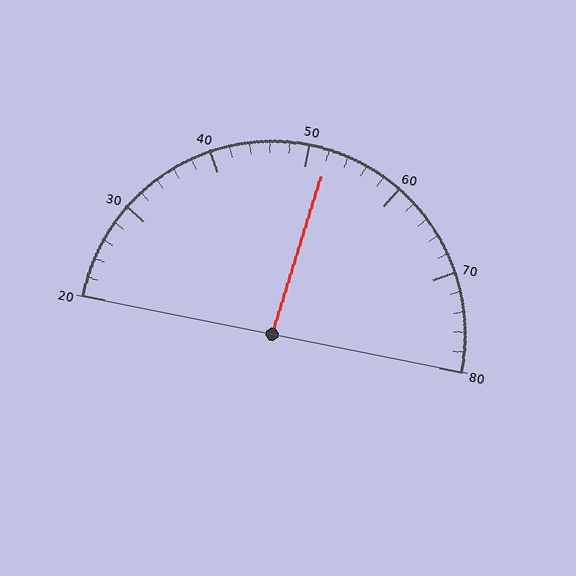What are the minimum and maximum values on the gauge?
The gauge ranges from 20 to 80.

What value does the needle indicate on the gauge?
The needle indicates approximately 52.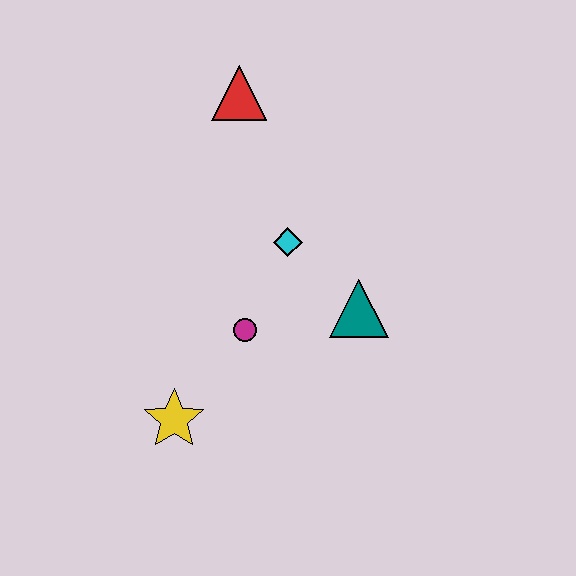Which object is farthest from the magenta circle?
The red triangle is farthest from the magenta circle.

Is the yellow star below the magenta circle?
Yes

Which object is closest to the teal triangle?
The cyan diamond is closest to the teal triangle.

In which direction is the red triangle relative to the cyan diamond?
The red triangle is above the cyan diamond.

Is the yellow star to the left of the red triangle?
Yes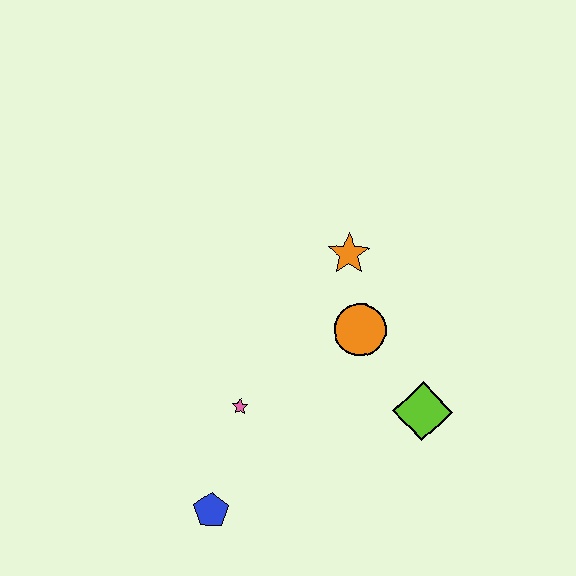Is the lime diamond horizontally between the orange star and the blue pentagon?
No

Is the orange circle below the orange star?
Yes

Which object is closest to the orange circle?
The orange star is closest to the orange circle.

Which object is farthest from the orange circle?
The blue pentagon is farthest from the orange circle.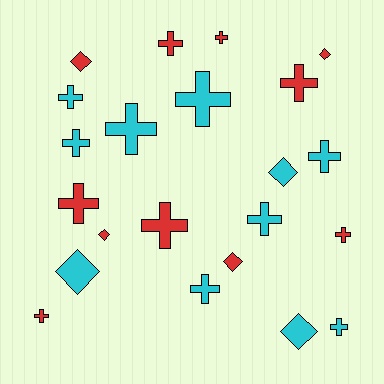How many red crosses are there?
There are 7 red crosses.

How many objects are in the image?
There are 22 objects.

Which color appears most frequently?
Cyan, with 11 objects.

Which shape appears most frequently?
Cross, with 15 objects.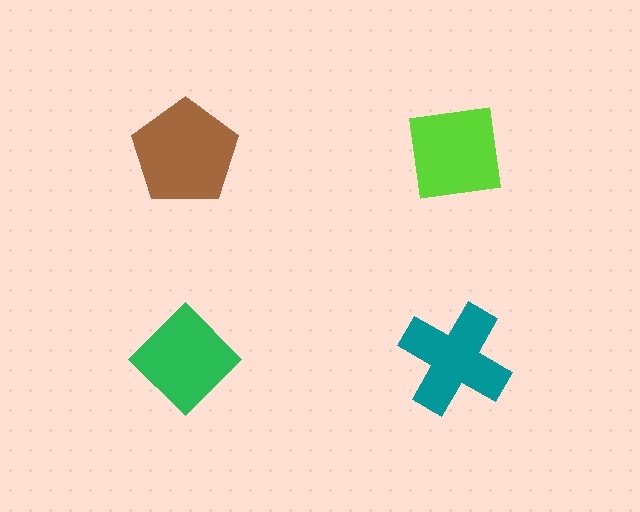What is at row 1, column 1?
A brown pentagon.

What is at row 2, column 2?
A teal cross.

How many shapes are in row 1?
2 shapes.